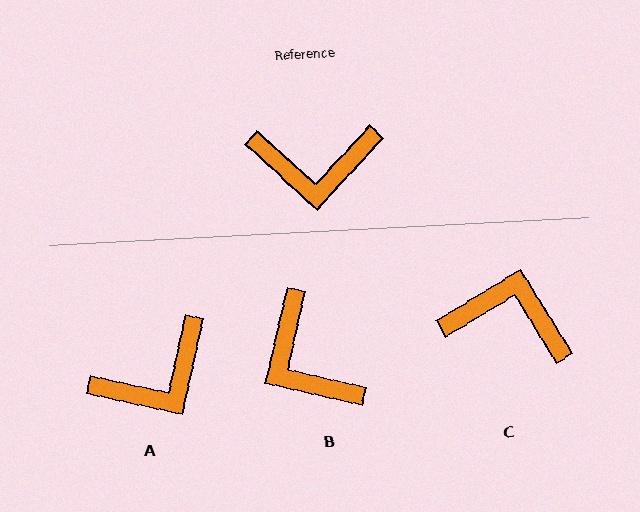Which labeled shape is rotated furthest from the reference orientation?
C, about 164 degrees away.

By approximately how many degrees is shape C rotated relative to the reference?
Approximately 164 degrees counter-clockwise.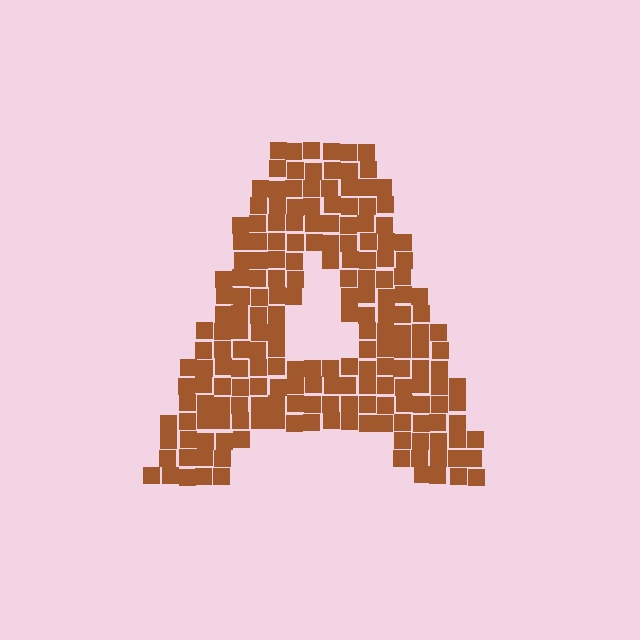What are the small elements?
The small elements are squares.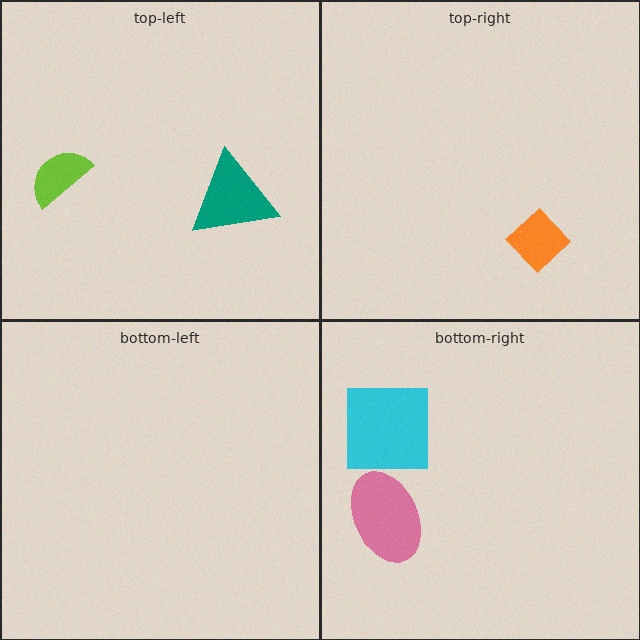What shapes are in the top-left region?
The teal triangle, the lime semicircle.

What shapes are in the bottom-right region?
The cyan square, the pink ellipse.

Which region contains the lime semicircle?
The top-left region.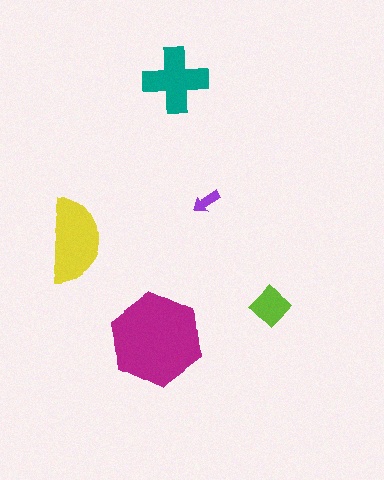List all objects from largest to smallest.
The magenta hexagon, the yellow semicircle, the teal cross, the lime diamond, the purple arrow.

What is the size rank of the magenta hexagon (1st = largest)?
1st.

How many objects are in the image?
There are 5 objects in the image.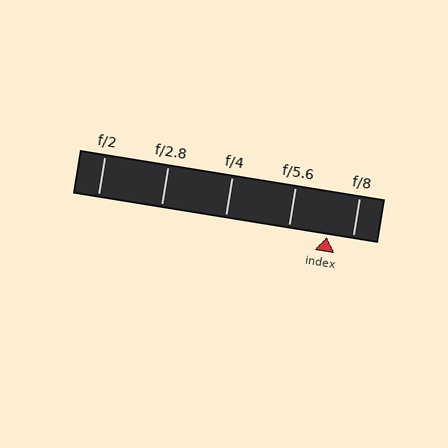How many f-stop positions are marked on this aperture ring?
There are 5 f-stop positions marked.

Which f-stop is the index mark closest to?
The index mark is closest to f/8.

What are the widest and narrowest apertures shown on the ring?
The widest aperture shown is f/2 and the narrowest is f/8.